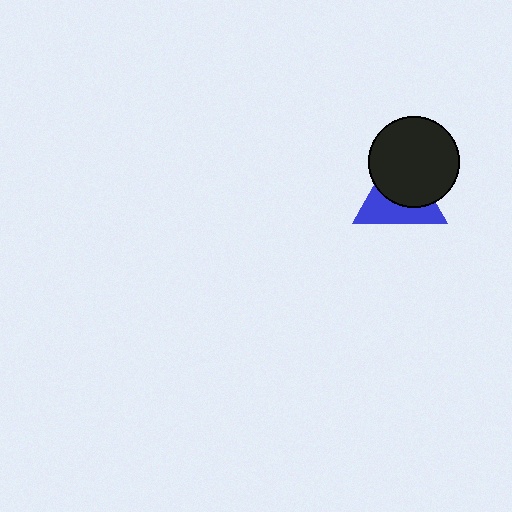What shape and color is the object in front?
The object in front is a black circle.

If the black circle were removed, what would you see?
You would see the complete blue triangle.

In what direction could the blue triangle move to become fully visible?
The blue triangle could move toward the lower-left. That would shift it out from behind the black circle entirely.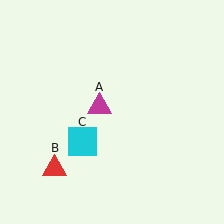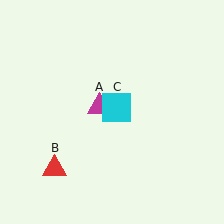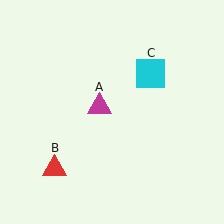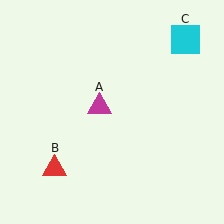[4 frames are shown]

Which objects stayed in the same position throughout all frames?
Magenta triangle (object A) and red triangle (object B) remained stationary.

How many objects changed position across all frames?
1 object changed position: cyan square (object C).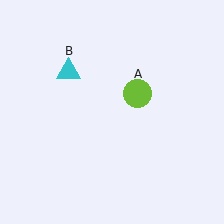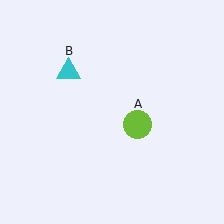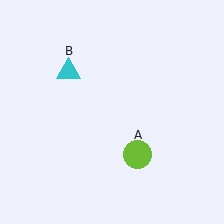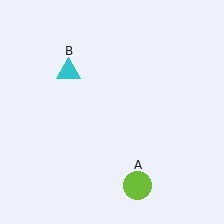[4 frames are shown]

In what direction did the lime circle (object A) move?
The lime circle (object A) moved down.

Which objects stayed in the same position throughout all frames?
Cyan triangle (object B) remained stationary.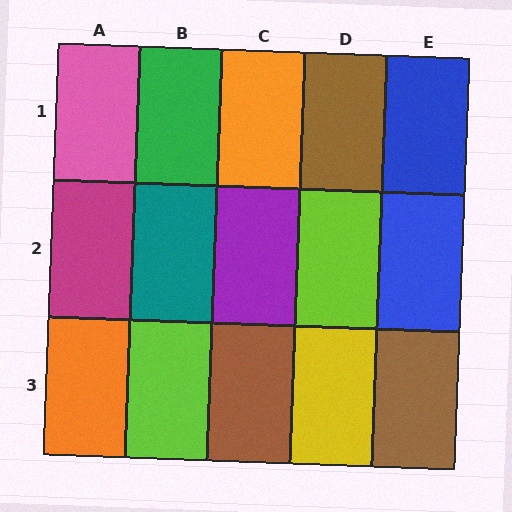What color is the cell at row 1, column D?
Brown.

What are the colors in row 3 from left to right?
Orange, lime, brown, yellow, brown.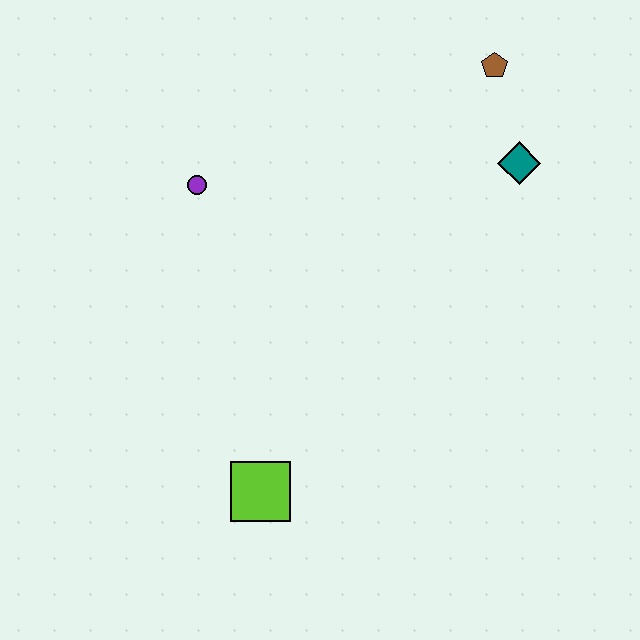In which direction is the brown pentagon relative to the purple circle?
The brown pentagon is to the right of the purple circle.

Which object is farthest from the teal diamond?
The lime square is farthest from the teal diamond.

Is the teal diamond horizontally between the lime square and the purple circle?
No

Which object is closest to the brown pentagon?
The teal diamond is closest to the brown pentagon.